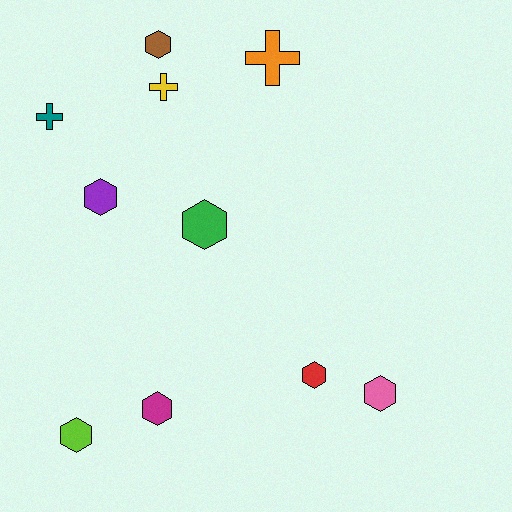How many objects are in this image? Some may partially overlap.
There are 10 objects.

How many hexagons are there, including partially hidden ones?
There are 7 hexagons.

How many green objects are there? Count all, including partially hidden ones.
There is 1 green object.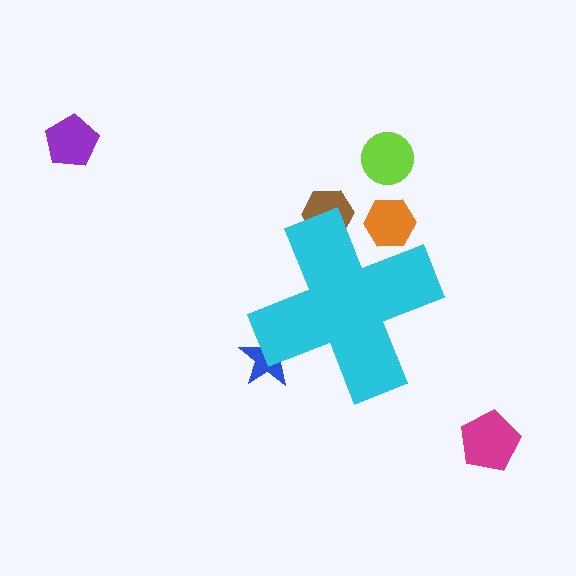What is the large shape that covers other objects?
A cyan cross.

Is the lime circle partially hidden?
No, the lime circle is fully visible.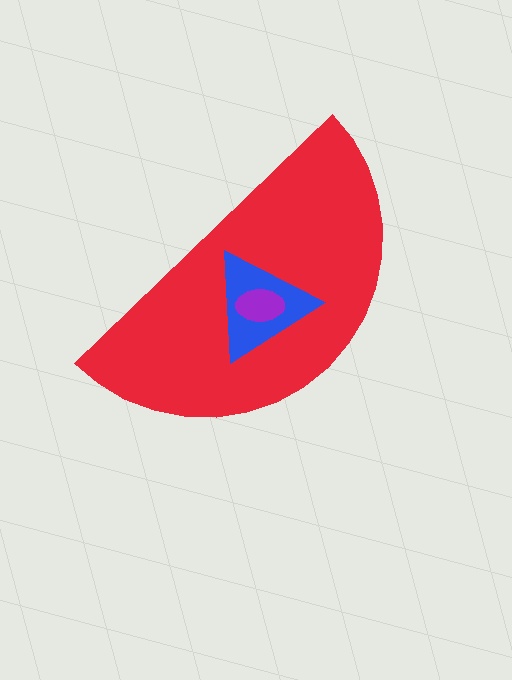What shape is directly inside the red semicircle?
The blue triangle.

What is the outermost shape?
The red semicircle.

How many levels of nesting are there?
3.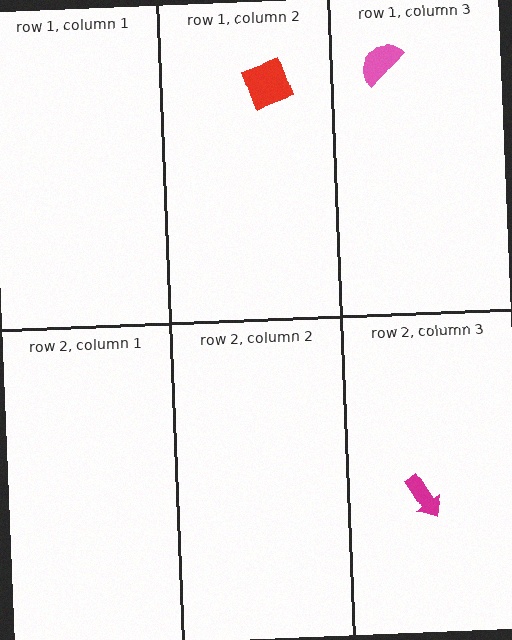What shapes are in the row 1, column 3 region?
The pink semicircle.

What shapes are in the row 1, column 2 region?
The red square.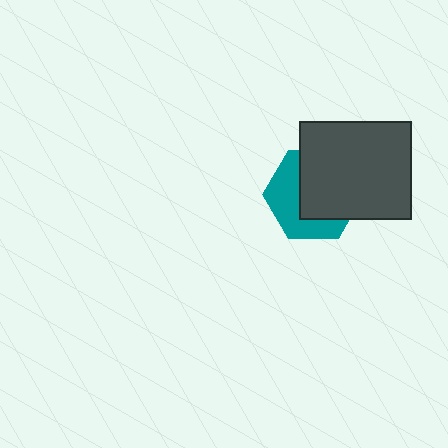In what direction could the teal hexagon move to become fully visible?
The teal hexagon could move toward the lower-left. That would shift it out from behind the dark gray rectangle entirely.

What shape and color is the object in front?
The object in front is a dark gray rectangle.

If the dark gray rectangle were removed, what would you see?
You would see the complete teal hexagon.